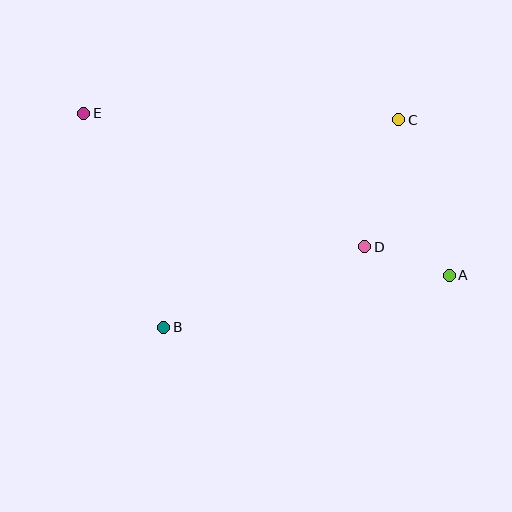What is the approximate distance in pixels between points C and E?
The distance between C and E is approximately 315 pixels.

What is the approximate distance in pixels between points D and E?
The distance between D and E is approximately 311 pixels.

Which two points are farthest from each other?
Points A and E are farthest from each other.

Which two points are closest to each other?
Points A and D are closest to each other.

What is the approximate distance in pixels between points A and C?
The distance between A and C is approximately 163 pixels.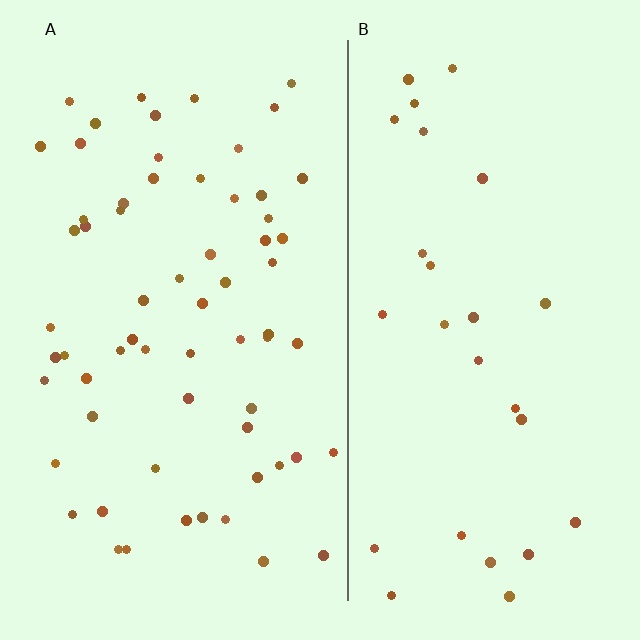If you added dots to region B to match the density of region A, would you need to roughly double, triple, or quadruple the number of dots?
Approximately double.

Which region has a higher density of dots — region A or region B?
A (the left).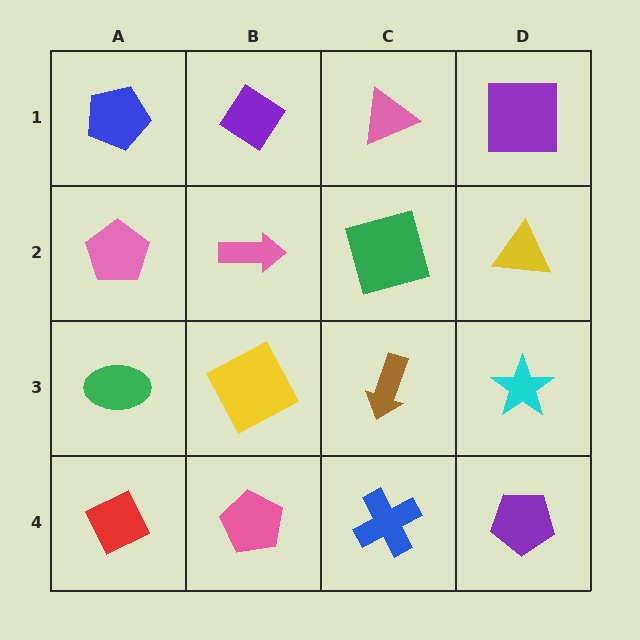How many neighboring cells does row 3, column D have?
3.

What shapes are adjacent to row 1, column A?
A pink pentagon (row 2, column A), a purple diamond (row 1, column B).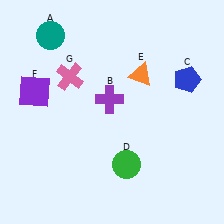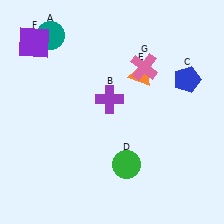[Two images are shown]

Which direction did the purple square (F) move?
The purple square (F) moved up.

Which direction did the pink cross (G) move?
The pink cross (G) moved right.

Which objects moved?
The objects that moved are: the purple square (F), the pink cross (G).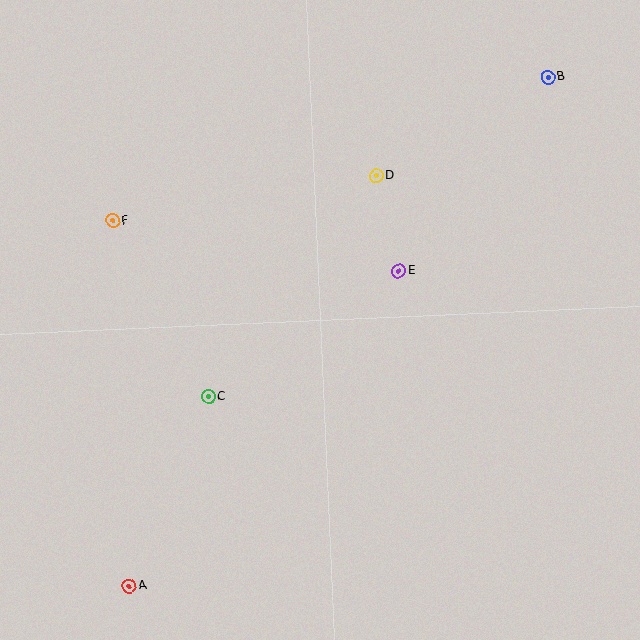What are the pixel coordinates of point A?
Point A is at (129, 586).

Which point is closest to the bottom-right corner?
Point E is closest to the bottom-right corner.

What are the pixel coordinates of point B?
Point B is at (548, 77).